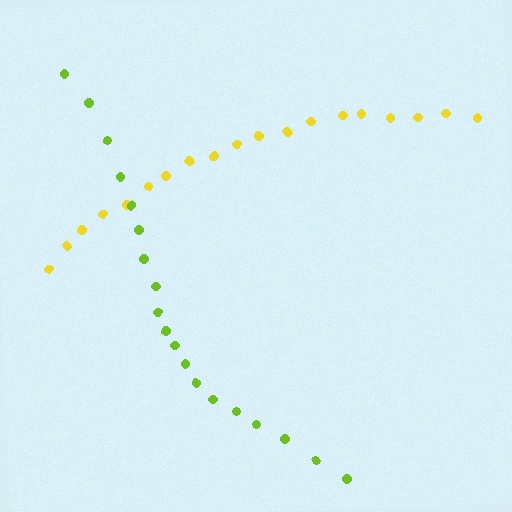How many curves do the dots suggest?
There are 2 distinct paths.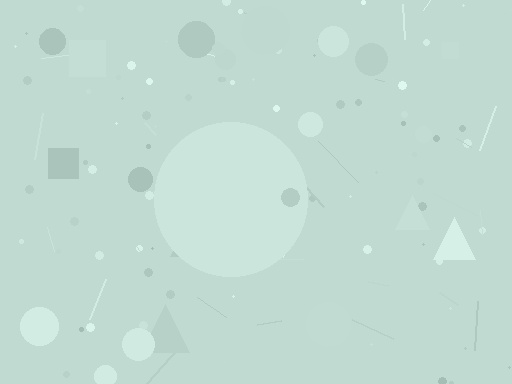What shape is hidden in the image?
A circle is hidden in the image.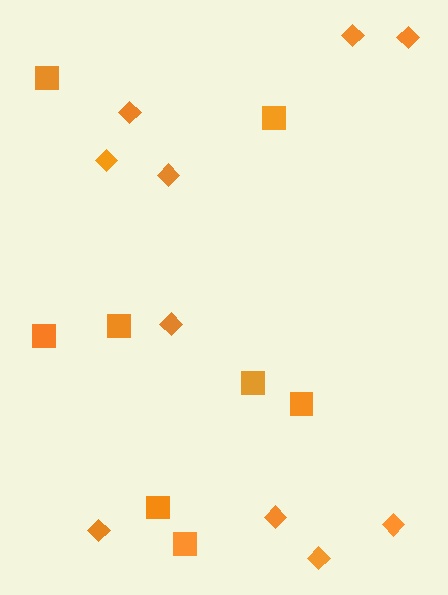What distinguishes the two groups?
There are 2 groups: one group of diamonds (10) and one group of squares (8).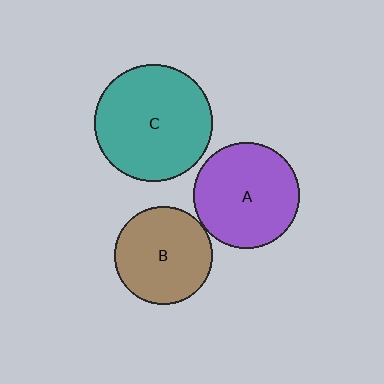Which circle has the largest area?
Circle C (teal).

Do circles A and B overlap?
Yes.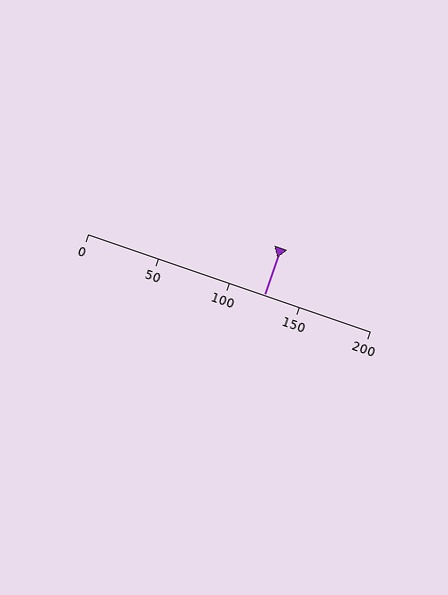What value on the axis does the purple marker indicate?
The marker indicates approximately 125.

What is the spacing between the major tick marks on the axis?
The major ticks are spaced 50 apart.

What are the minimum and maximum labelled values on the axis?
The axis runs from 0 to 200.